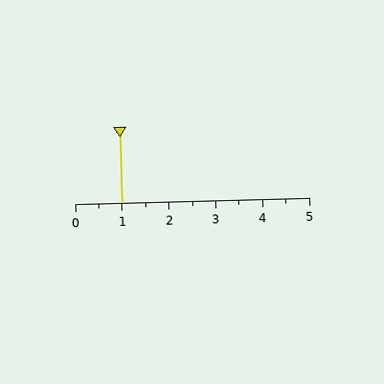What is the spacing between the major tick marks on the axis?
The major ticks are spaced 1 apart.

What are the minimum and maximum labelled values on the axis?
The axis runs from 0 to 5.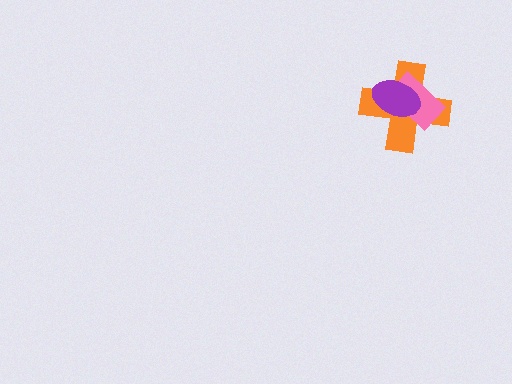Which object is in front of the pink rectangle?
The purple ellipse is in front of the pink rectangle.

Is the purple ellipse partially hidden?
No, no other shape covers it.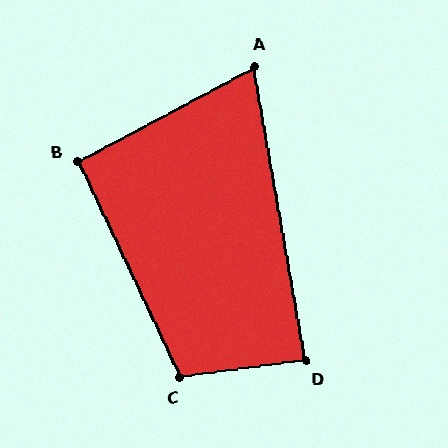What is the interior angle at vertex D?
Approximately 87 degrees (approximately right).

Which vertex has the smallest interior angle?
A, at approximately 72 degrees.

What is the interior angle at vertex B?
Approximately 93 degrees (approximately right).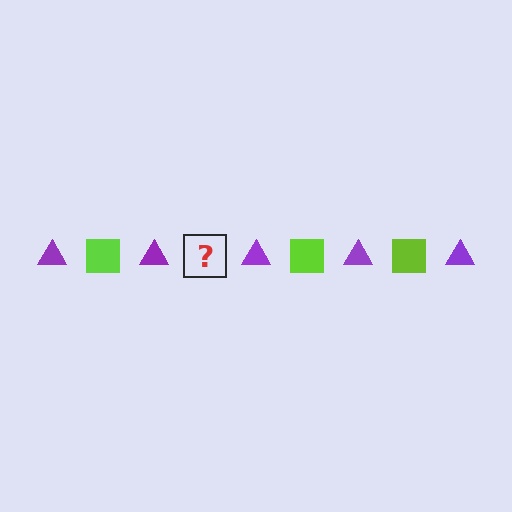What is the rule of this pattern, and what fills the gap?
The rule is that the pattern alternates between purple triangle and lime square. The gap should be filled with a lime square.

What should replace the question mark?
The question mark should be replaced with a lime square.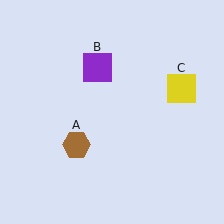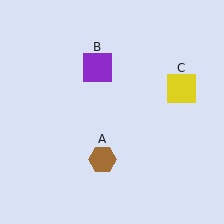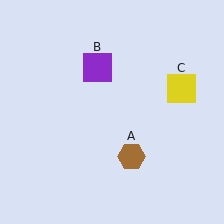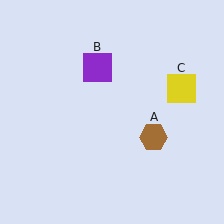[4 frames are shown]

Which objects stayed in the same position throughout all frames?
Purple square (object B) and yellow square (object C) remained stationary.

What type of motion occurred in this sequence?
The brown hexagon (object A) rotated counterclockwise around the center of the scene.